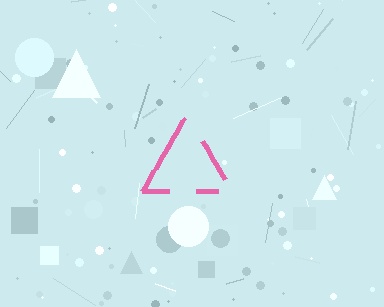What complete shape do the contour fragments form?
The contour fragments form a triangle.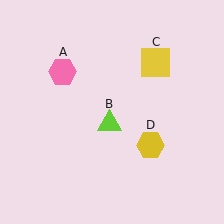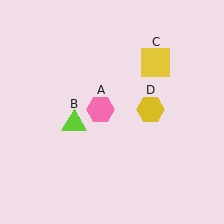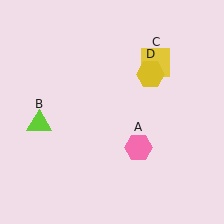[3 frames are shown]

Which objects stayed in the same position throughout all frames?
Yellow square (object C) remained stationary.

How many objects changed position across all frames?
3 objects changed position: pink hexagon (object A), lime triangle (object B), yellow hexagon (object D).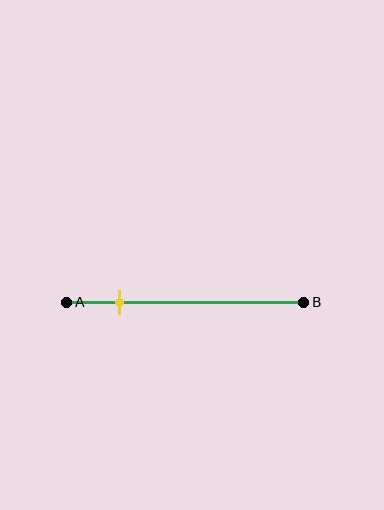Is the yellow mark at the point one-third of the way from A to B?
No, the mark is at about 20% from A, not at the 33% one-third point.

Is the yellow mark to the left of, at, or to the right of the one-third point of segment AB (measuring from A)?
The yellow mark is to the left of the one-third point of segment AB.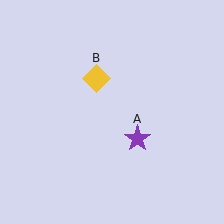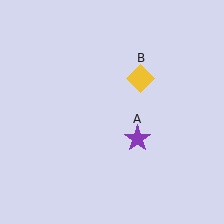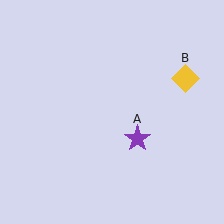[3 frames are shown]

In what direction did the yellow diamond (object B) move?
The yellow diamond (object B) moved right.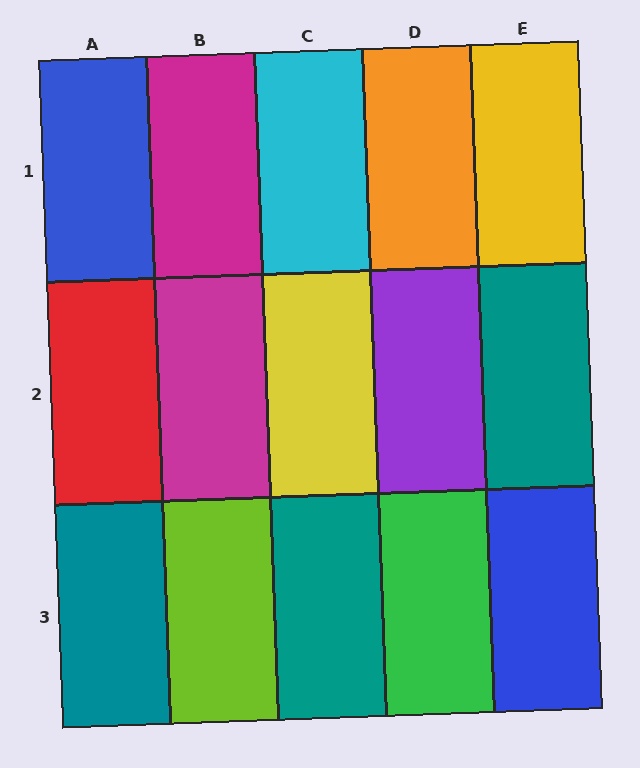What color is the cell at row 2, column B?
Magenta.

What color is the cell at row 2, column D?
Purple.